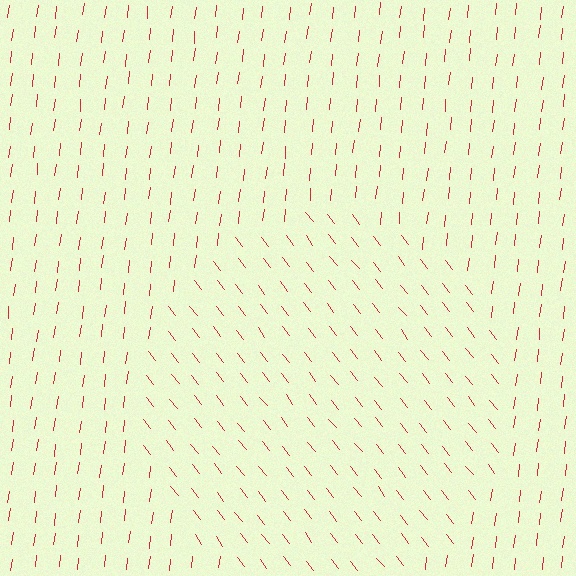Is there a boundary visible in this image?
Yes, there is a texture boundary formed by a change in line orientation.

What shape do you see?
I see a circle.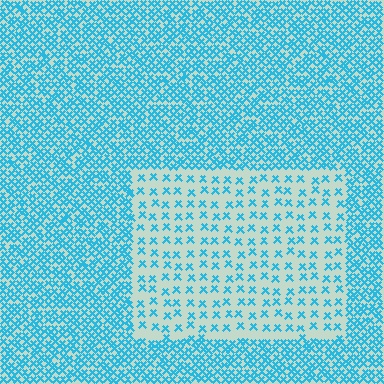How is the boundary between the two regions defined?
The boundary is defined by a change in element density (approximately 2.8x ratio). All elements are the same color, size, and shape.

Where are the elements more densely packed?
The elements are more densely packed outside the rectangle boundary.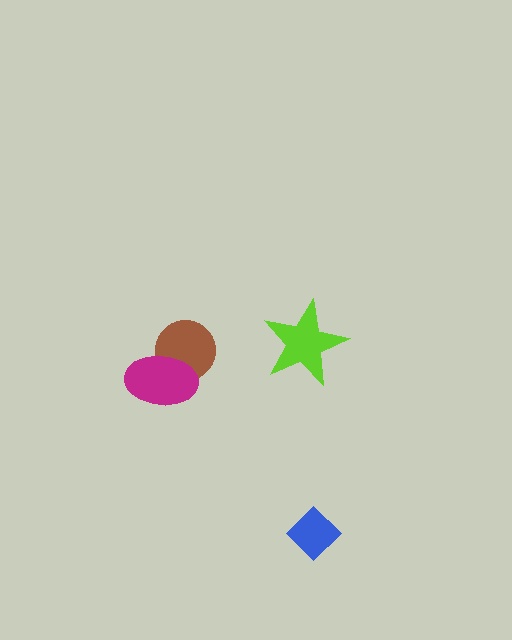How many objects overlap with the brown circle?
1 object overlaps with the brown circle.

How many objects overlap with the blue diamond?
0 objects overlap with the blue diamond.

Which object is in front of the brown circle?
The magenta ellipse is in front of the brown circle.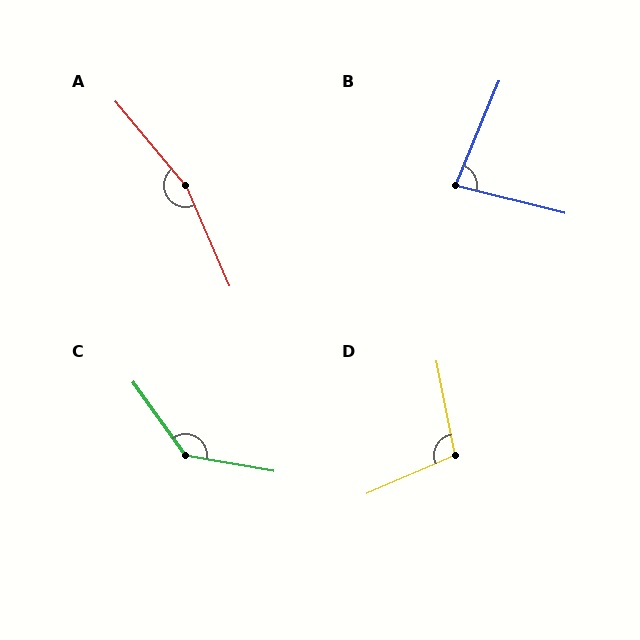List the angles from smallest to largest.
B (81°), D (103°), C (136°), A (164°).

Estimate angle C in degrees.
Approximately 136 degrees.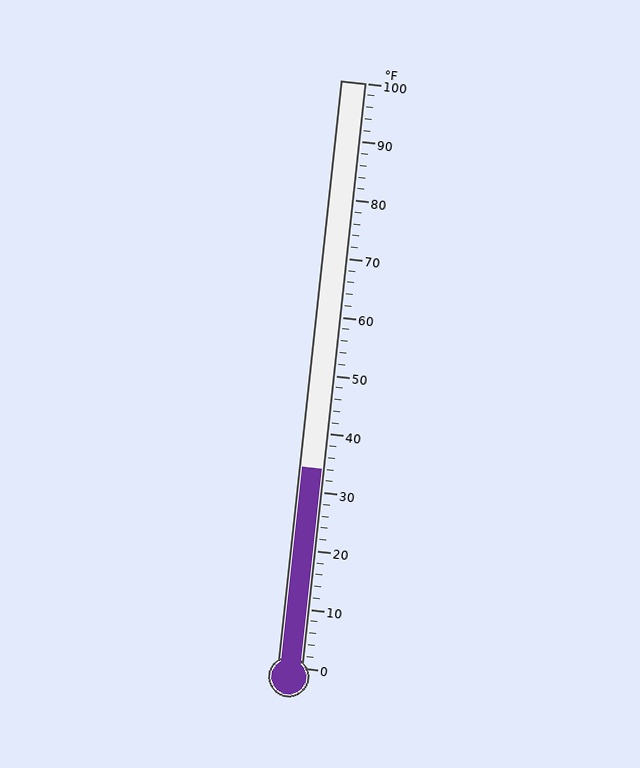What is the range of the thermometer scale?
The thermometer scale ranges from 0°F to 100°F.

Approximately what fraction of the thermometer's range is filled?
The thermometer is filled to approximately 35% of its range.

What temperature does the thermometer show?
The thermometer shows approximately 34°F.